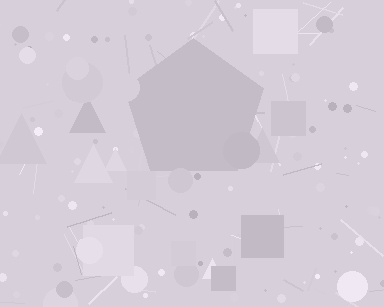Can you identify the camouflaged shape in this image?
The camouflaged shape is a pentagon.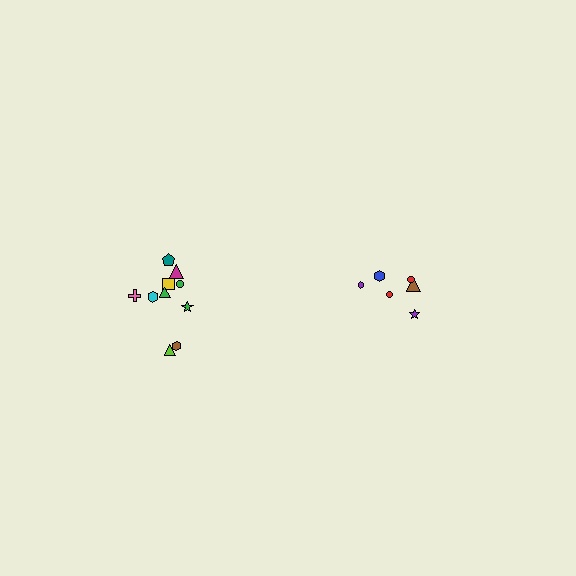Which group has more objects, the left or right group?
The left group.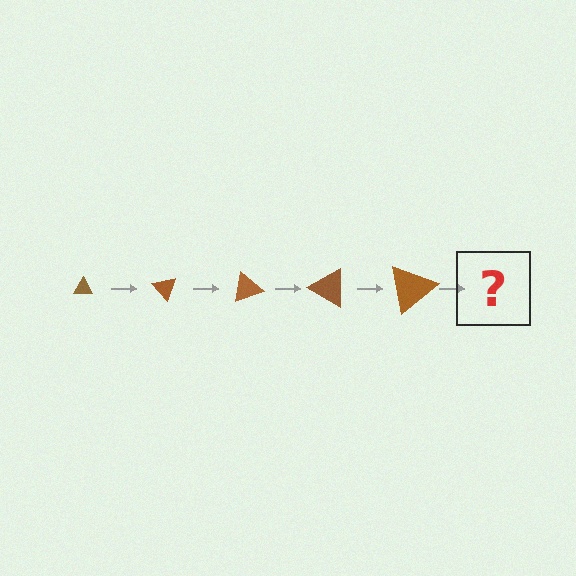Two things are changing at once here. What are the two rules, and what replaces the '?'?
The two rules are that the triangle grows larger each step and it rotates 50 degrees each step. The '?' should be a triangle, larger than the previous one and rotated 250 degrees from the start.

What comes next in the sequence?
The next element should be a triangle, larger than the previous one and rotated 250 degrees from the start.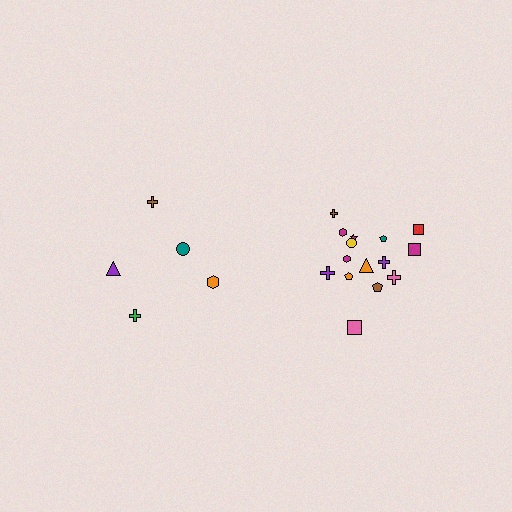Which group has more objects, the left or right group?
The right group.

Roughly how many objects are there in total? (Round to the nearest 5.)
Roughly 20 objects in total.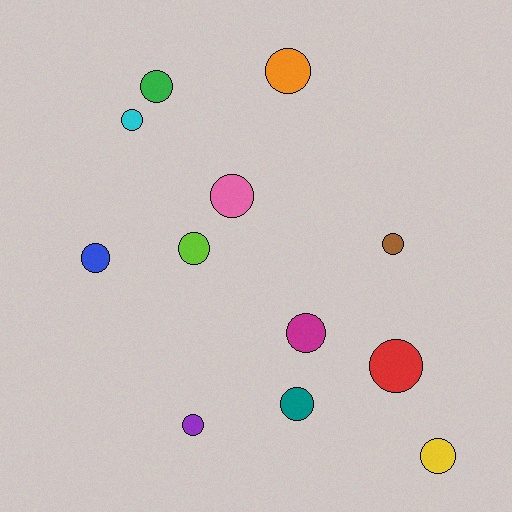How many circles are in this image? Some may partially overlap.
There are 12 circles.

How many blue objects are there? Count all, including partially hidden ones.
There is 1 blue object.